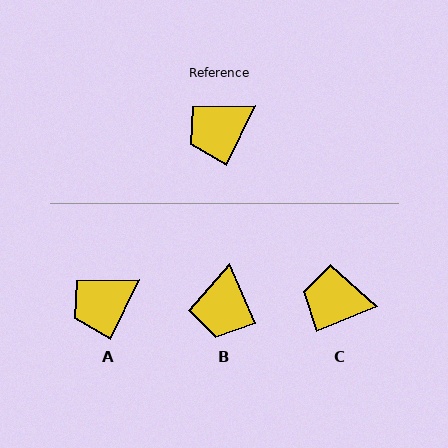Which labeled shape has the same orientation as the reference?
A.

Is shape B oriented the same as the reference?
No, it is off by about 49 degrees.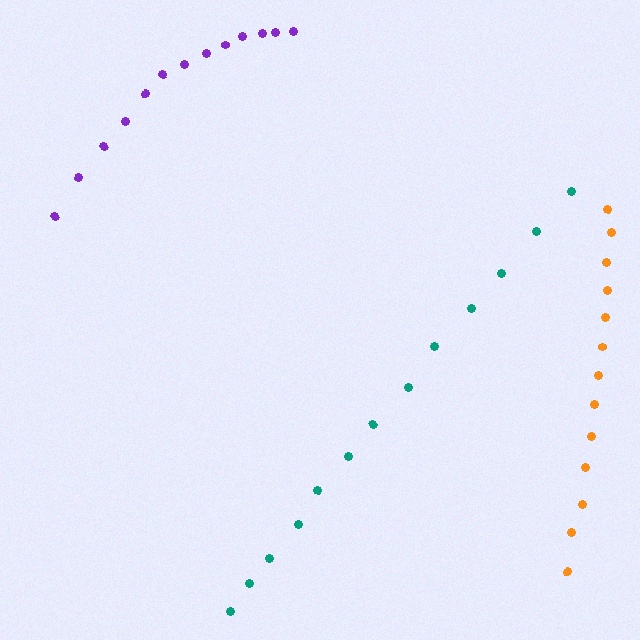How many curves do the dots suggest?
There are 3 distinct paths.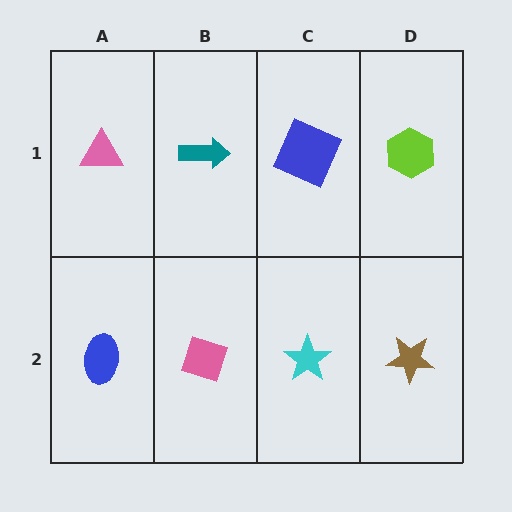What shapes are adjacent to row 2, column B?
A teal arrow (row 1, column B), a blue ellipse (row 2, column A), a cyan star (row 2, column C).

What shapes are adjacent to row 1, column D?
A brown star (row 2, column D), a blue square (row 1, column C).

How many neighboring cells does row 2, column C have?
3.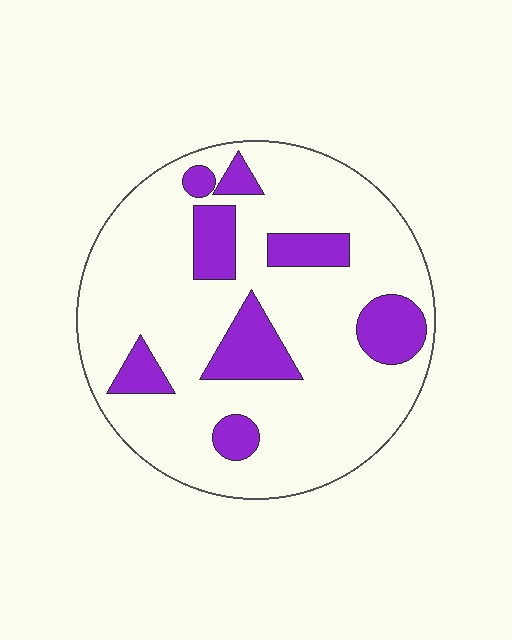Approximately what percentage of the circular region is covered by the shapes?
Approximately 20%.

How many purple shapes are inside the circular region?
8.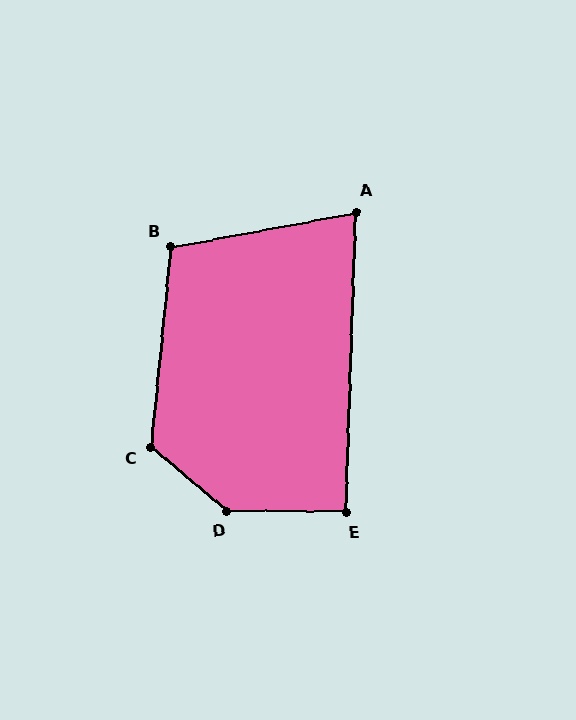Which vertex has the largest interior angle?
D, at approximately 141 degrees.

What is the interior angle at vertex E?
Approximately 91 degrees (approximately right).